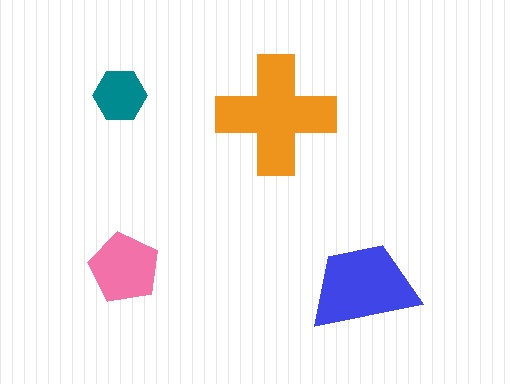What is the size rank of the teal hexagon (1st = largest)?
4th.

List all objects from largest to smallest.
The orange cross, the blue trapezoid, the pink pentagon, the teal hexagon.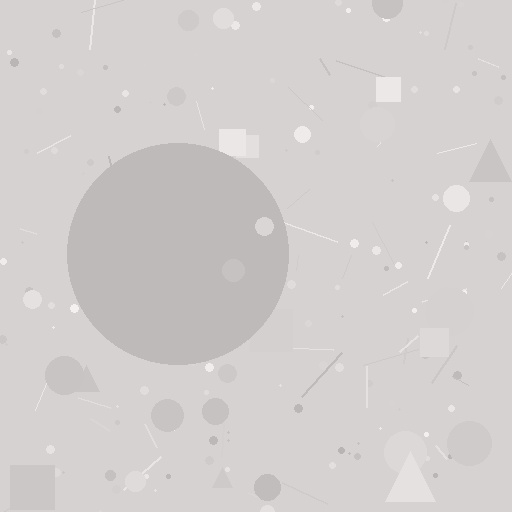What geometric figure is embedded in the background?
A circle is embedded in the background.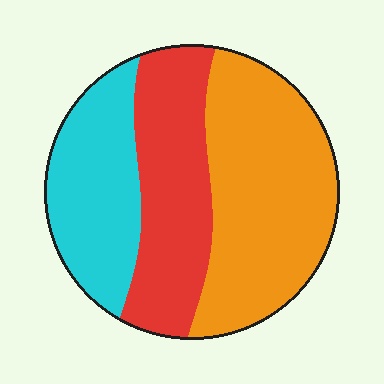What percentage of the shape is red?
Red covers 30% of the shape.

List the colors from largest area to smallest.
From largest to smallest: orange, red, cyan.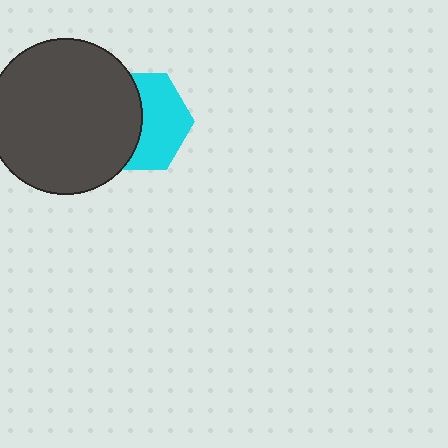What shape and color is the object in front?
The object in front is a dark gray circle.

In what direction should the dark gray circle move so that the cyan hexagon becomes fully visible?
The dark gray circle should move left. That is the shortest direction to clear the overlap and leave the cyan hexagon fully visible.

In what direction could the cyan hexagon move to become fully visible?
The cyan hexagon could move right. That would shift it out from behind the dark gray circle entirely.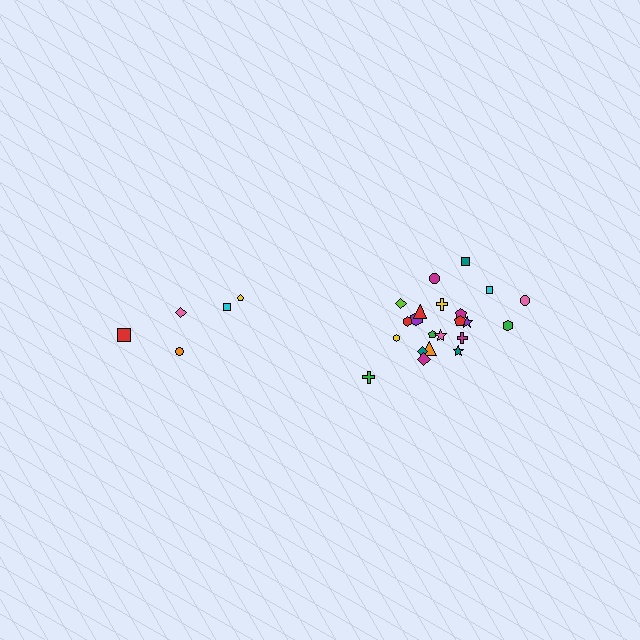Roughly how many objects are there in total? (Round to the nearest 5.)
Roughly 25 objects in total.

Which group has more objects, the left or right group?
The right group.